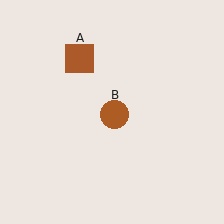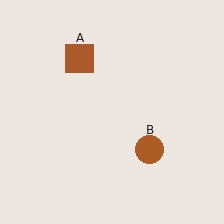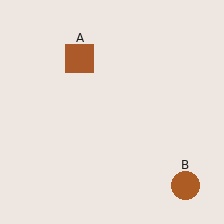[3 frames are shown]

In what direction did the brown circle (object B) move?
The brown circle (object B) moved down and to the right.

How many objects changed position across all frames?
1 object changed position: brown circle (object B).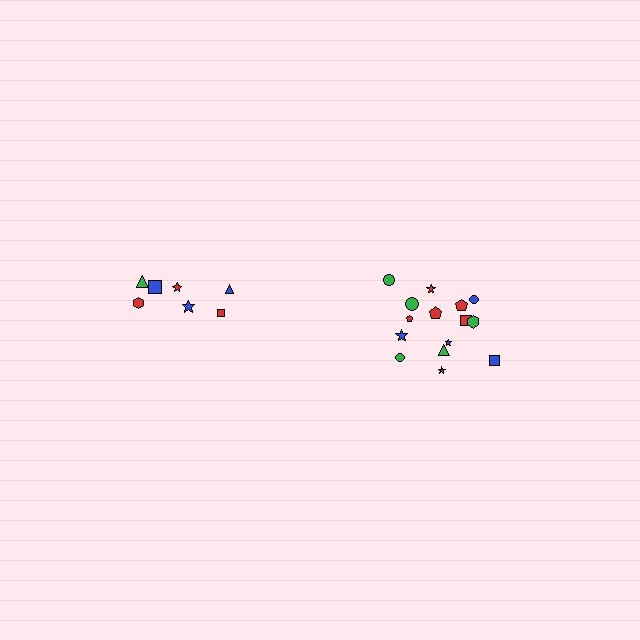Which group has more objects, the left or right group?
The right group.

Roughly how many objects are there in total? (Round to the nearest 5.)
Roughly 20 objects in total.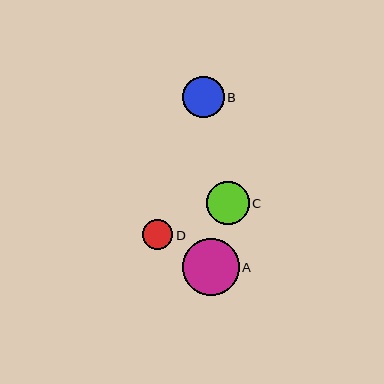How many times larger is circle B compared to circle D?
Circle B is approximately 1.4 times the size of circle D.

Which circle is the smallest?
Circle D is the smallest with a size of approximately 30 pixels.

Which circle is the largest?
Circle A is the largest with a size of approximately 57 pixels.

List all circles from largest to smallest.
From largest to smallest: A, C, B, D.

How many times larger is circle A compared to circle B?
Circle A is approximately 1.4 times the size of circle B.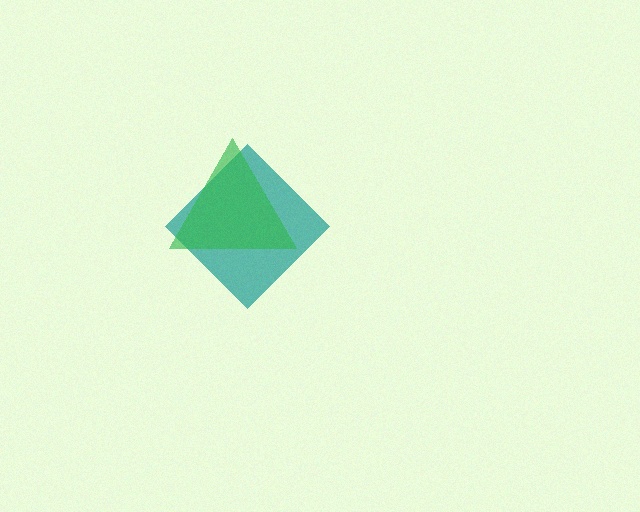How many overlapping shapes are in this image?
There are 2 overlapping shapes in the image.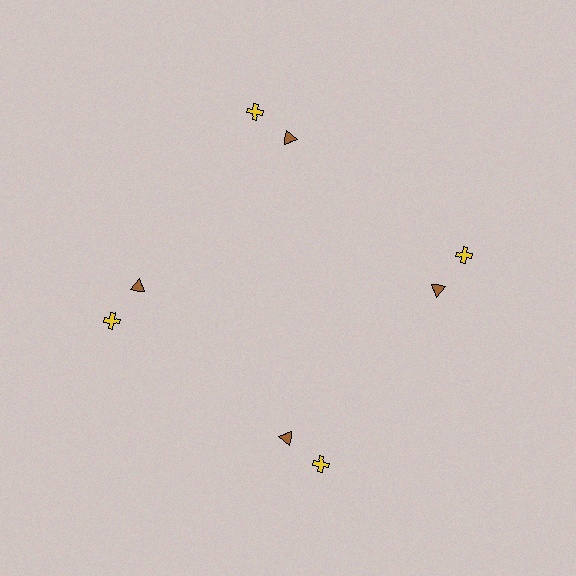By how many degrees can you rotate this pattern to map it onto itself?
The pattern maps onto itself every 90 degrees of rotation.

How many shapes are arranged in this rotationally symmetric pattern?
There are 8 shapes, arranged in 4 groups of 2.